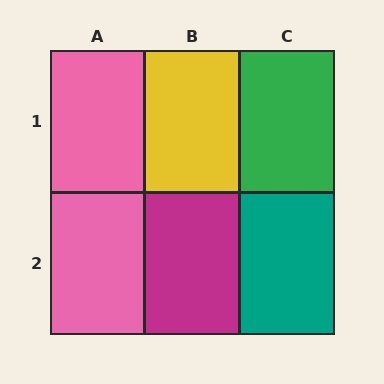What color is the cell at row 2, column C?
Teal.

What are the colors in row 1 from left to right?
Pink, yellow, green.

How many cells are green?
1 cell is green.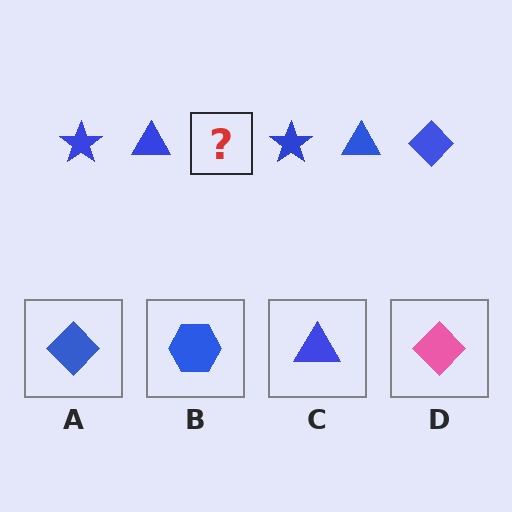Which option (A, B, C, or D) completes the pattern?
A.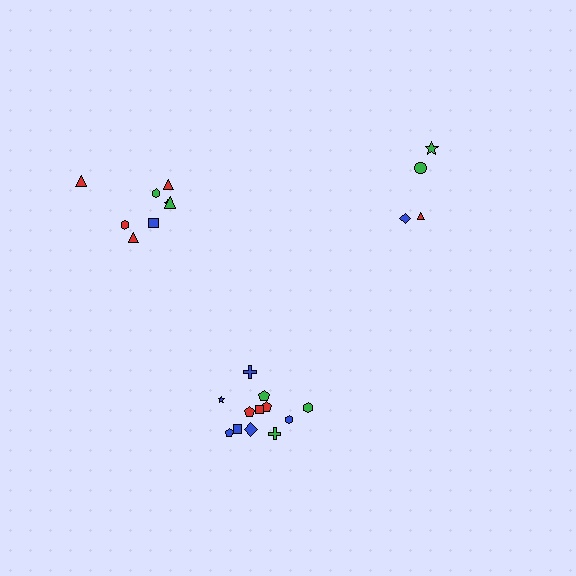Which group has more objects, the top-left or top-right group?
The top-left group.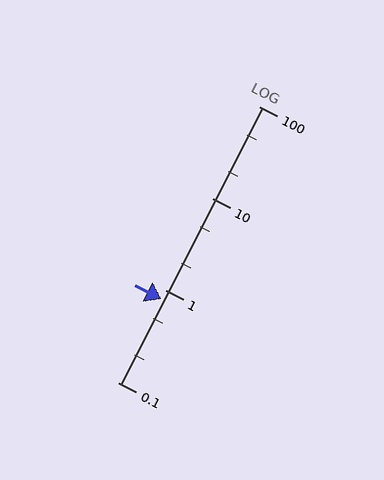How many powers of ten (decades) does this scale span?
The scale spans 3 decades, from 0.1 to 100.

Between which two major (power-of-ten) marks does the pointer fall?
The pointer is between 0.1 and 1.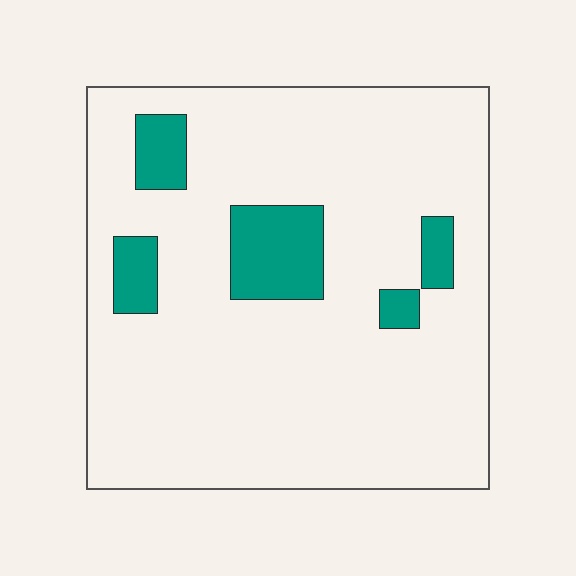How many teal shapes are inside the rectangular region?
5.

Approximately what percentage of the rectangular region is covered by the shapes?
Approximately 15%.